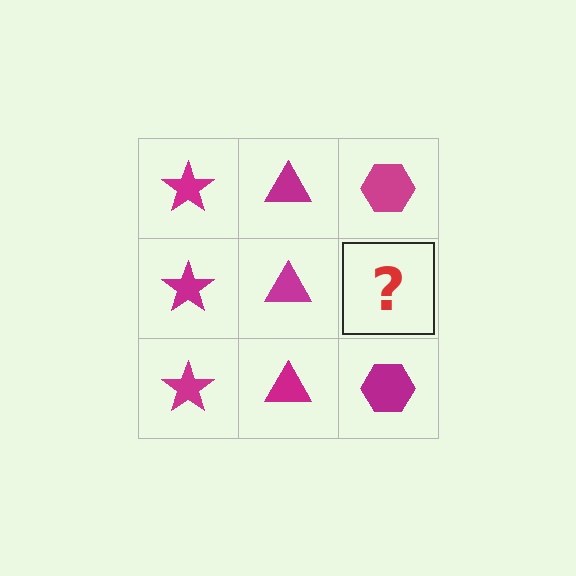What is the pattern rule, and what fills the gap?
The rule is that each column has a consistent shape. The gap should be filled with a magenta hexagon.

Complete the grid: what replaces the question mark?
The question mark should be replaced with a magenta hexagon.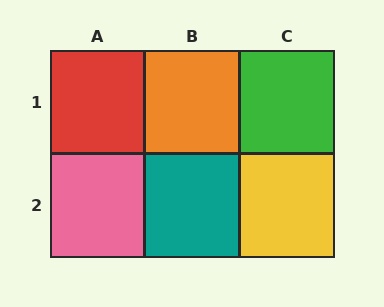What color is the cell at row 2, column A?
Pink.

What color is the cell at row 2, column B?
Teal.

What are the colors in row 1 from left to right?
Red, orange, green.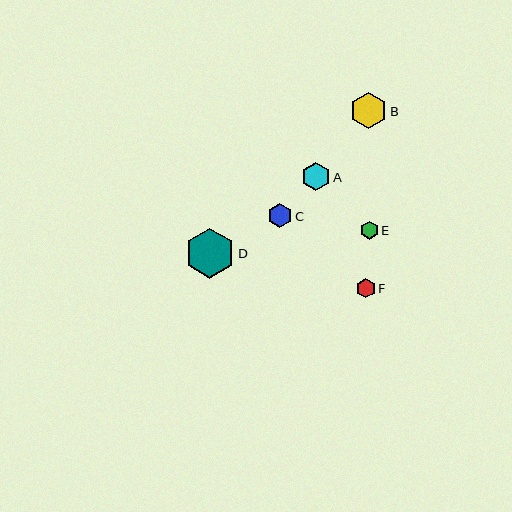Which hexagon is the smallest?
Hexagon E is the smallest with a size of approximately 18 pixels.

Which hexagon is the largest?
Hexagon D is the largest with a size of approximately 50 pixels.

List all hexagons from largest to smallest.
From largest to smallest: D, B, A, C, F, E.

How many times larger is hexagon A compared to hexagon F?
Hexagon A is approximately 1.4 times the size of hexagon F.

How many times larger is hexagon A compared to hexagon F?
Hexagon A is approximately 1.4 times the size of hexagon F.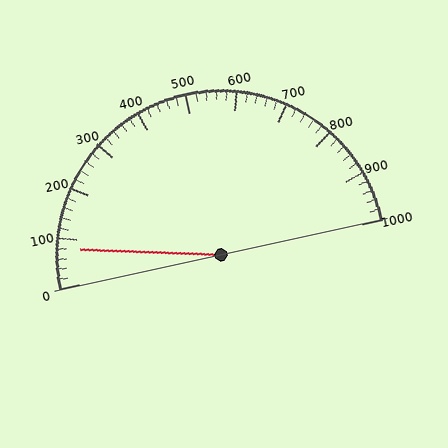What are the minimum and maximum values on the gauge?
The gauge ranges from 0 to 1000.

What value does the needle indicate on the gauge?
The needle indicates approximately 80.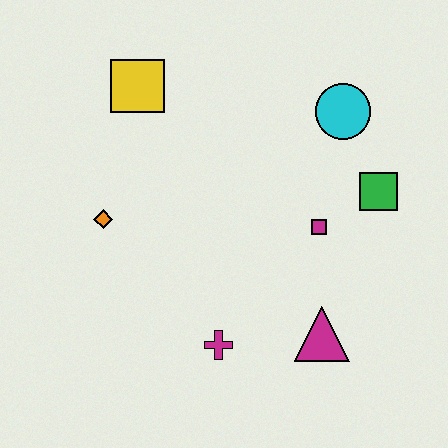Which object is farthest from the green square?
The orange diamond is farthest from the green square.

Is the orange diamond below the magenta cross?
No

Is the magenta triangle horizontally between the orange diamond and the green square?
Yes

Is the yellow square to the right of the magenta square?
No